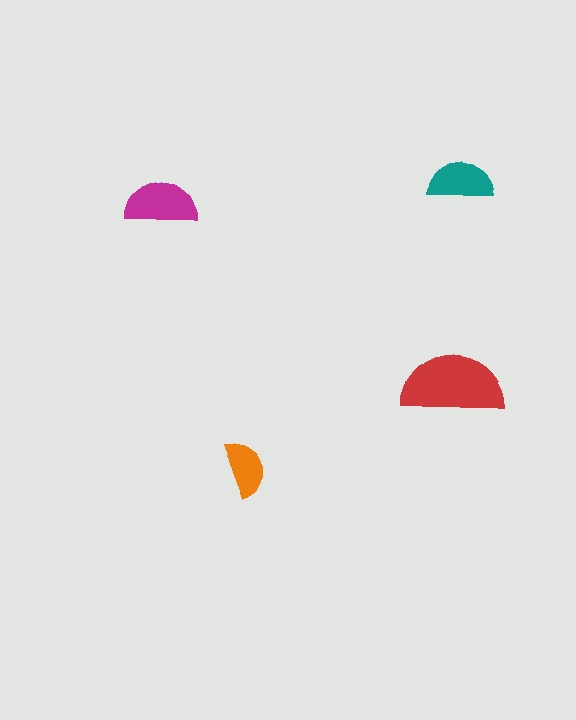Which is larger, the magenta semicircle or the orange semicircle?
The magenta one.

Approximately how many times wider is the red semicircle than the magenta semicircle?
About 1.5 times wider.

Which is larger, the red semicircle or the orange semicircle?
The red one.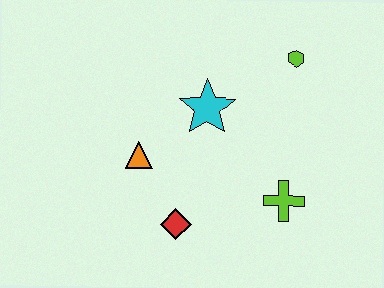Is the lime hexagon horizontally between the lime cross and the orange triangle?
No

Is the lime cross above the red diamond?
Yes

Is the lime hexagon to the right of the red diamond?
Yes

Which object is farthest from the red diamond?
The lime hexagon is farthest from the red diamond.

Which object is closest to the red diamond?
The orange triangle is closest to the red diamond.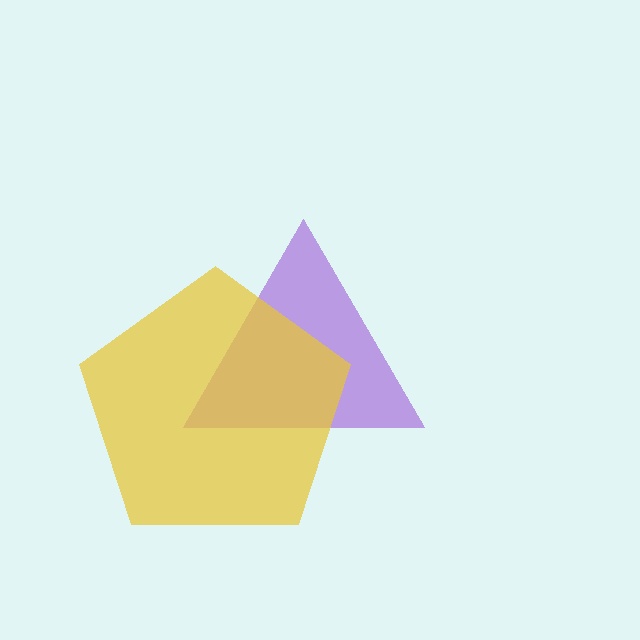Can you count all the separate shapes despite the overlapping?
Yes, there are 2 separate shapes.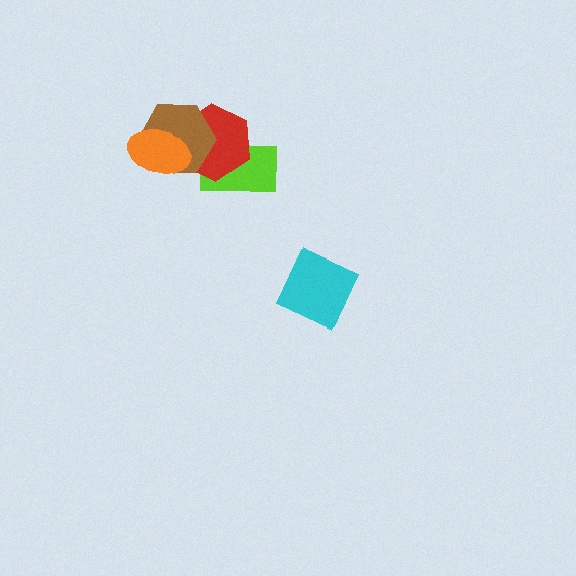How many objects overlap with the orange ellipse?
2 objects overlap with the orange ellipse.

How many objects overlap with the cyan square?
0 objects overlap with the cyan square.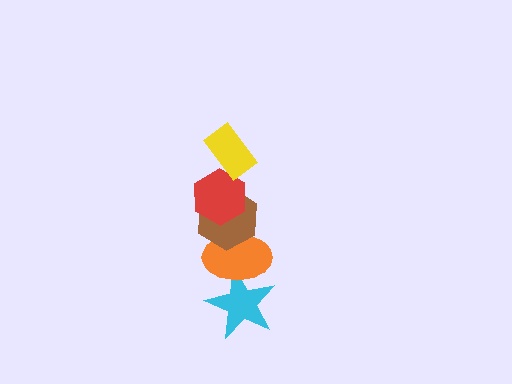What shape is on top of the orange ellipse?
The brown hexagon is on top of the orange ellipse.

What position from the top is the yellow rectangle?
The yellow rectangle is 1st from the top.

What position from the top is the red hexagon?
The red hexagon is 2nd from the top.